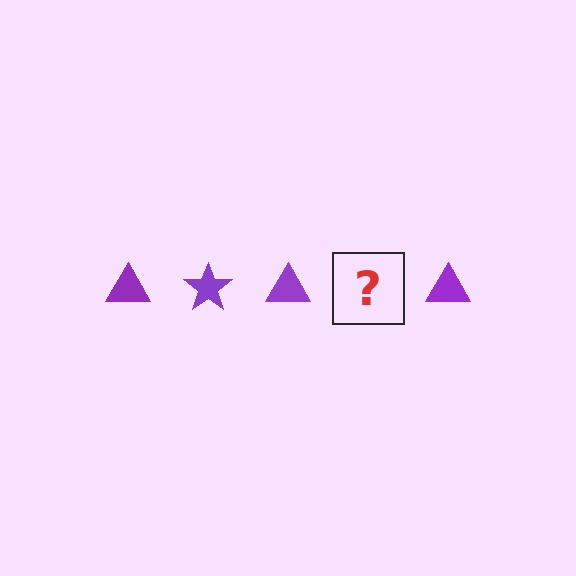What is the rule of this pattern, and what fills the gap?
The rule is that the pattern cycles through triangle, star shapes in purple. The gap should be filled with a purple star.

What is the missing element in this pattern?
The missing element is a purple star.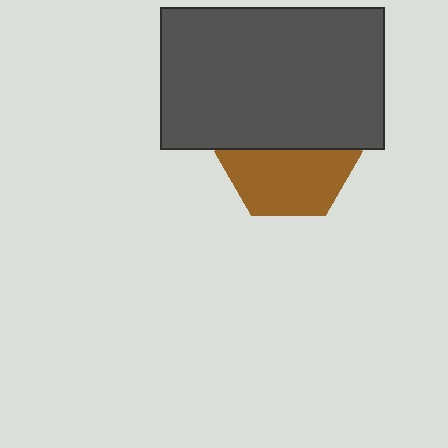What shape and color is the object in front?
The object in front is a dark gray rectangle.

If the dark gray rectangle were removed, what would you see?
You would see the complete brown hexagon.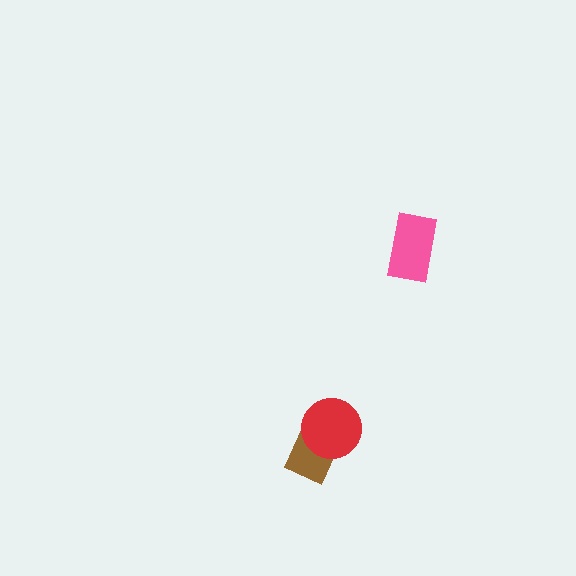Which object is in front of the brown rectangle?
The red circle is in front of the brown rectangle.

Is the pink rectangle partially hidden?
No, no other shape covers it.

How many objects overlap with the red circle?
1 object overlaps with the red circle.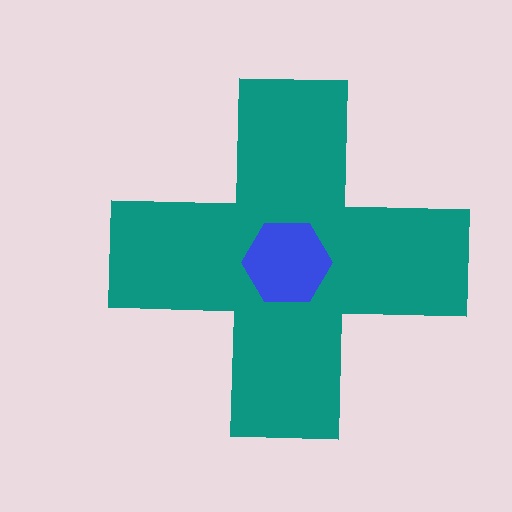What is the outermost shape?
The teal cross.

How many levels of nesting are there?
2.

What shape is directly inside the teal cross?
The blue hexagon.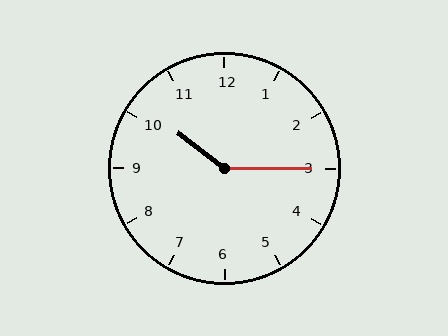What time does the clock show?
10:15.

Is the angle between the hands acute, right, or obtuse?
It is obtuse.